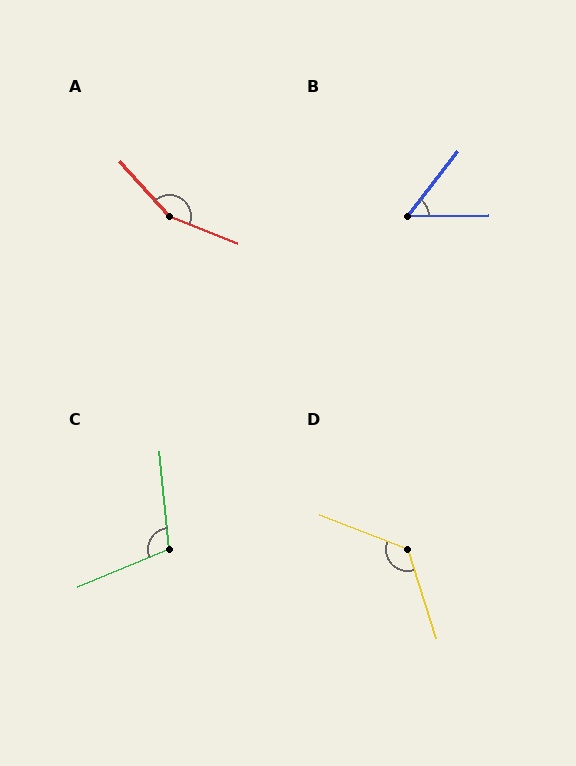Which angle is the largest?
A, at approximately 153 degrees.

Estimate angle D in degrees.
Approximately 129 degrees.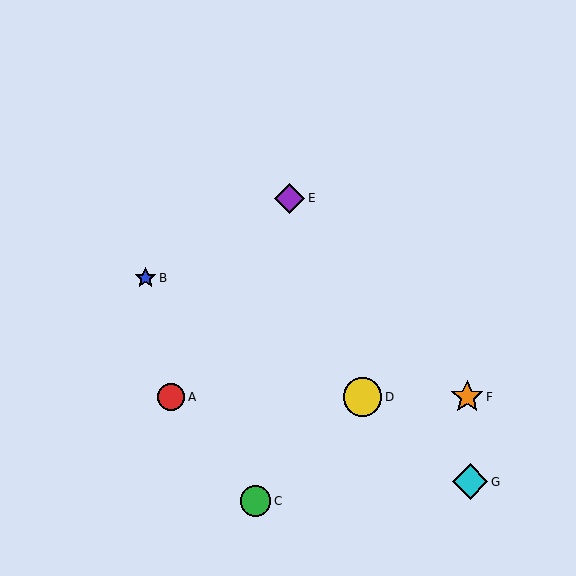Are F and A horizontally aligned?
Yes, both are at y≈397.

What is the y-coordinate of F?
Object F is at y≈397.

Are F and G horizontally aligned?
No, F is at y≈397 and G is at y≈482.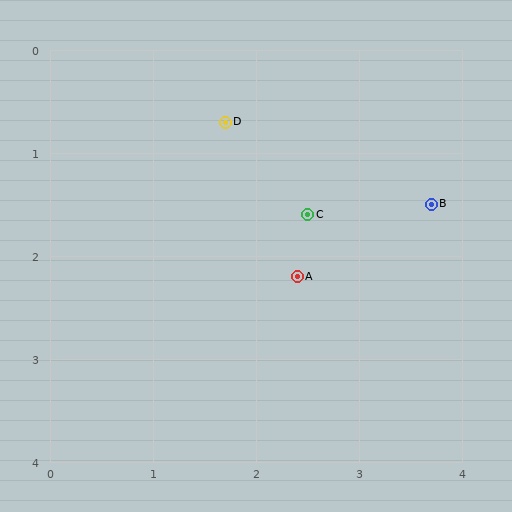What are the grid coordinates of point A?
Point A is at approximately (2.4, 2.2).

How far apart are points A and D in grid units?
Points A and D are about 1.7 grid units apart.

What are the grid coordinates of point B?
Point B is at approximately (3.7, 1.5).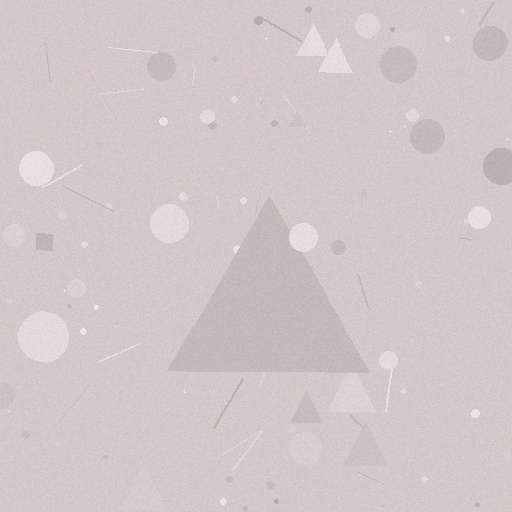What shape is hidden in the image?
A triangle is hidden in the image.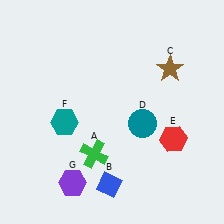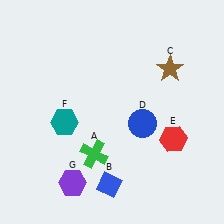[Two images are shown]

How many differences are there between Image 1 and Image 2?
There is 1 difference between the two images.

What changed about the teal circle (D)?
In Image 1, D is teal. In Image 2, it changed to blue.